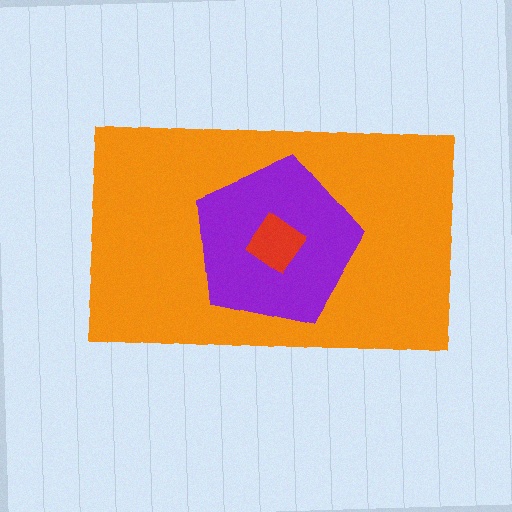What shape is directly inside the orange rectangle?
The purple pentagon.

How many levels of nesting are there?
3.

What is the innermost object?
The red diamond.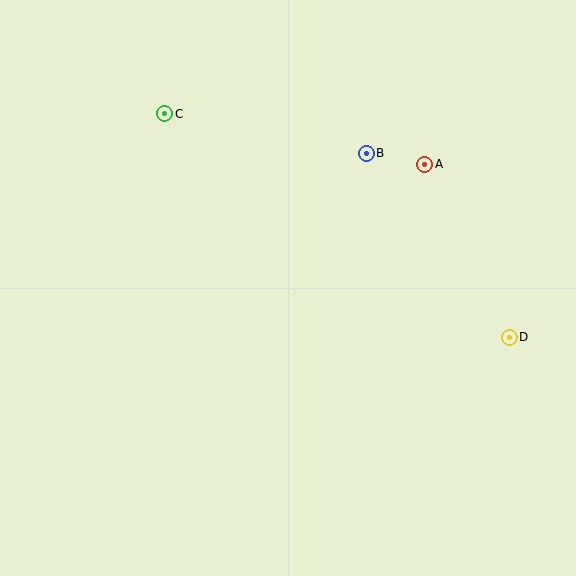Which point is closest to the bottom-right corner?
Point D is closest to the bottom-right corner.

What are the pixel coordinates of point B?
Point B is at (366, 153).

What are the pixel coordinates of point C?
Point C is at (165, 114).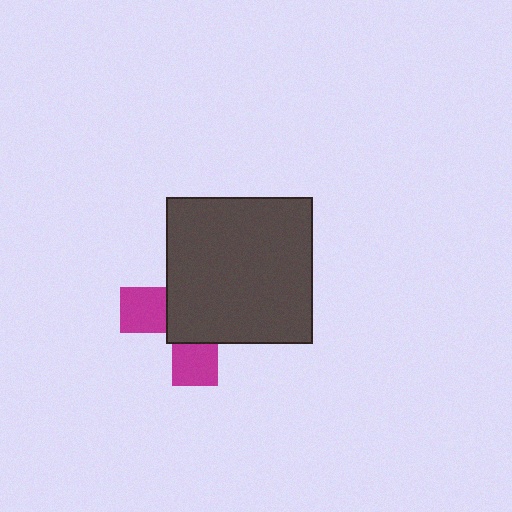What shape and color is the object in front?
The object in front is a dark gray square.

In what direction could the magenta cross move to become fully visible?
The magenta cross could move toward the lower-left. That would shift it out from behind the dark gray square entirely.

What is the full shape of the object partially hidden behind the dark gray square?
The partially hidden object is a magenta cross.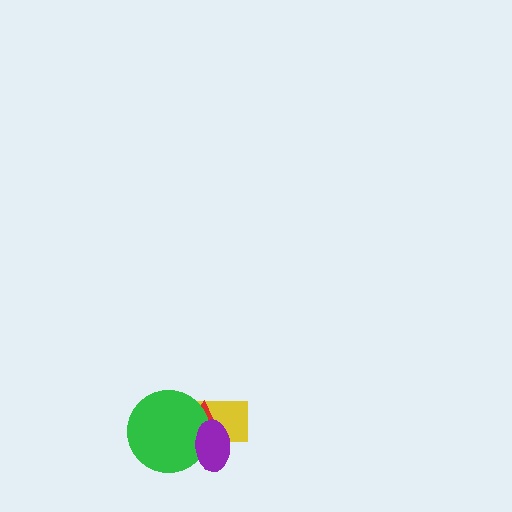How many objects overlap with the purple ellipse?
3 objects overlap with the purple ellipse.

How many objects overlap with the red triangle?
3 objects overlap with the red triangle.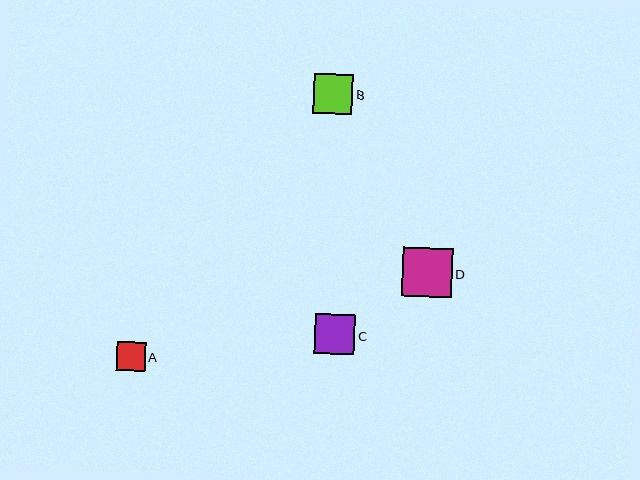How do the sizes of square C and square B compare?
Square C and square B are approximately the same size.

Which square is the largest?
Square D is the largest with a size of approximately 49 pixels.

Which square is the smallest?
Square A is the smallest with a size of approximately 29 pixels.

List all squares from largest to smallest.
From largest to smallest: D, C, B, A.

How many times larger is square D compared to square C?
Square D is approximately 1.2 times the size of square C.